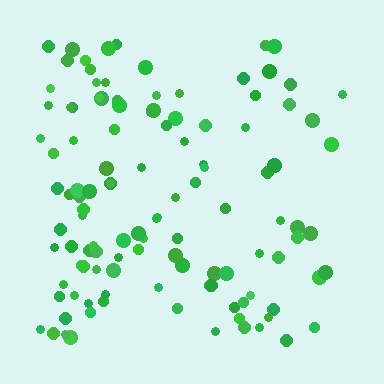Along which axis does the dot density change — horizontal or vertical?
Horizontal.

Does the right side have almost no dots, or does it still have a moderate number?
Still a moderate number, just noticeably fewer than the left.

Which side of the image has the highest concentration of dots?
The left.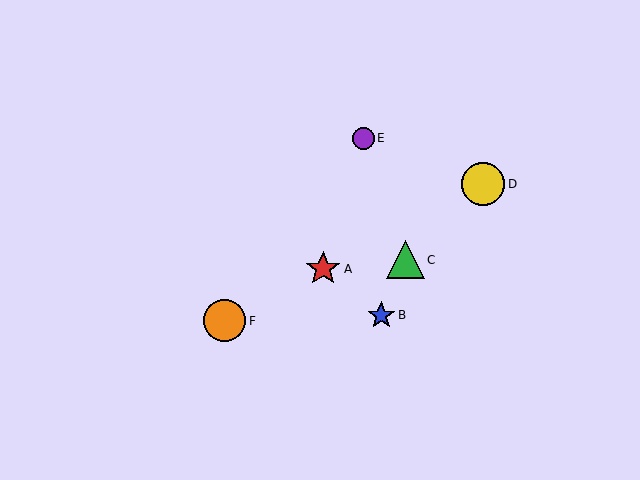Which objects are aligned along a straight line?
Objects A, D, F are aligned along a straight line.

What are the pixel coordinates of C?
Object C is at (405, 260).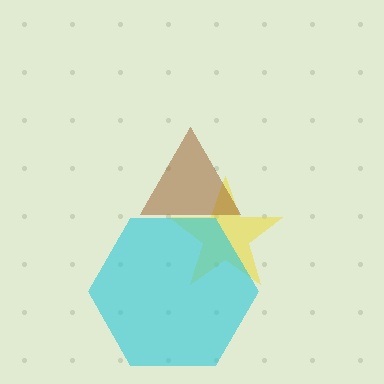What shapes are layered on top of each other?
The layered shapes are: a yellow star, a brown triangle, a cyan hexagon.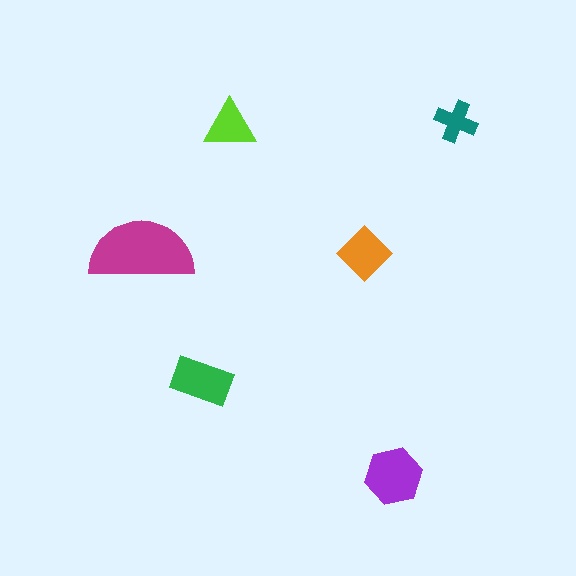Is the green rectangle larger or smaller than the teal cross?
Larger.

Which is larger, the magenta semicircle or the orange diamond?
The magenta semicircle.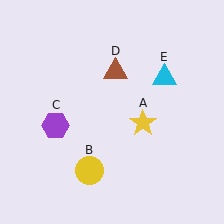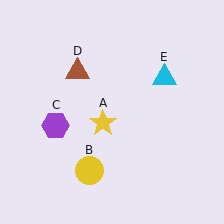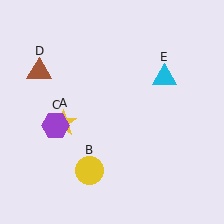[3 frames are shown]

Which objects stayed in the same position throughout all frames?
Yellow circle (object B) and purple hexagon (object C) and cyan triangle (object E) remained stationary.